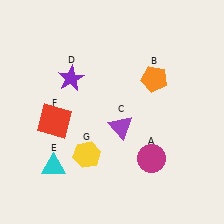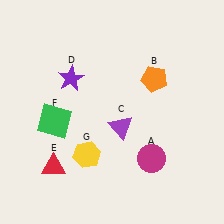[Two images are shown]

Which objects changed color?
E changed from cyan to red. F changed from red to green.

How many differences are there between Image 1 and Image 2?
There are 2 differences between the two images.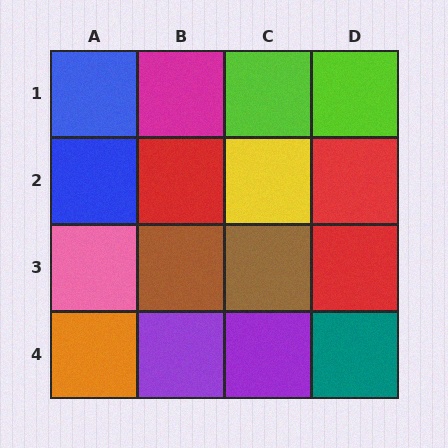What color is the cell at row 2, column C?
Yellow.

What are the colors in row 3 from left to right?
Pink, brown, brown, red.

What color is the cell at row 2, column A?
Blue.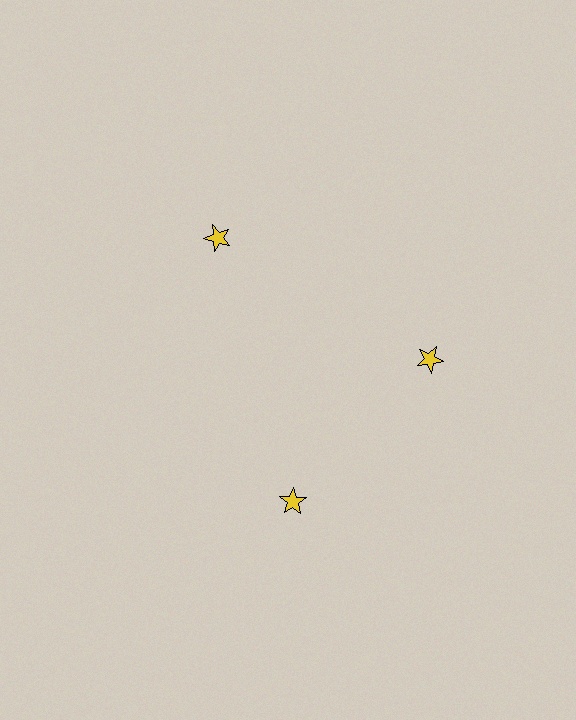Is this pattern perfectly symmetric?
No. The 3 yellow stars are arranged in a ring, but one element near the 7 o'clock position is rotated out of alignment along the ring, breaking the 3-fold rotational symmetry.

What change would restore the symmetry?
The symmetry would be restored by rotating it back into even spacing with its neighbors so that all 3 stars sit at equal angles and equal distance from the center.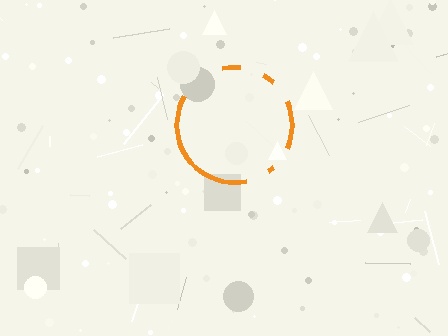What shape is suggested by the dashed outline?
The dashed outline suggests a circle.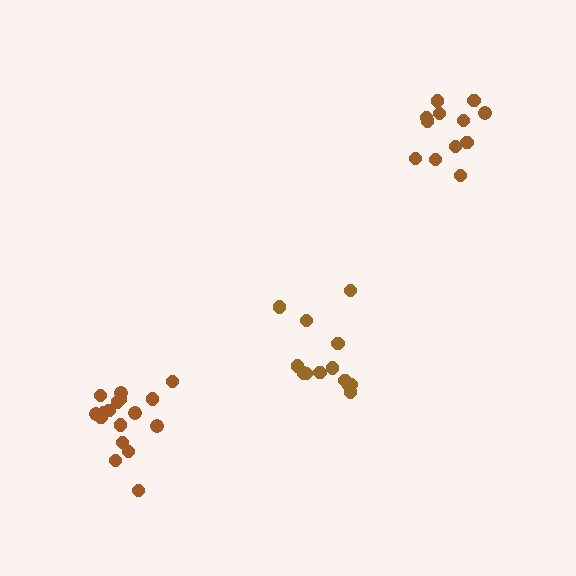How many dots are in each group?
Group 1: 13 dots, Group 2: 17 dots, Group 3: 12 dots (42 total).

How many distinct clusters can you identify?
There are 3 distinct clusters.